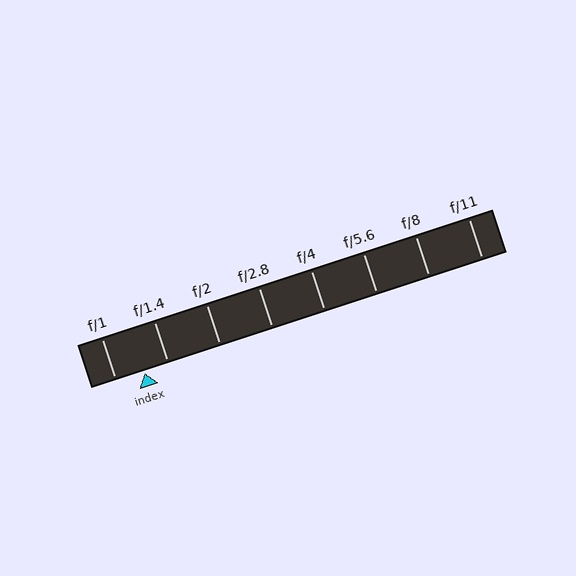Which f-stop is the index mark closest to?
The index mark is closest to f/1.4.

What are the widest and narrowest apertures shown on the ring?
The widest aperture shown is f/1 and the narrowest is f/11.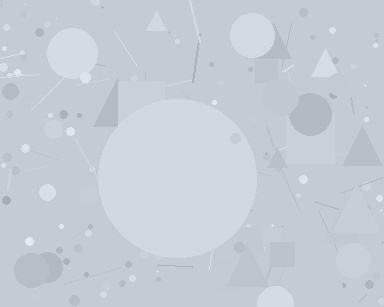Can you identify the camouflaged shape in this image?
The camouflaged shape is a circle.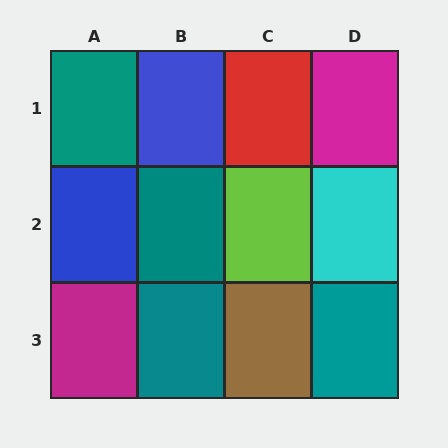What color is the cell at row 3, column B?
Teal.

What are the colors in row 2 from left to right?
Blue, teal, lime, cyan.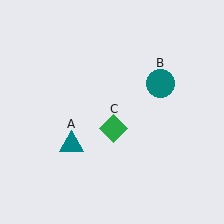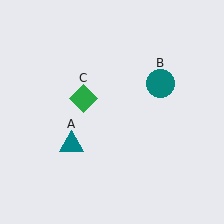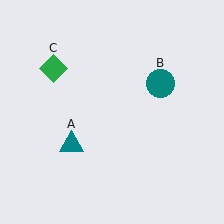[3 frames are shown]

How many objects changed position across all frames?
1 object changed position: green diamond (object C).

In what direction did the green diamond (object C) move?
The green diamond (object C) moved up and to the left.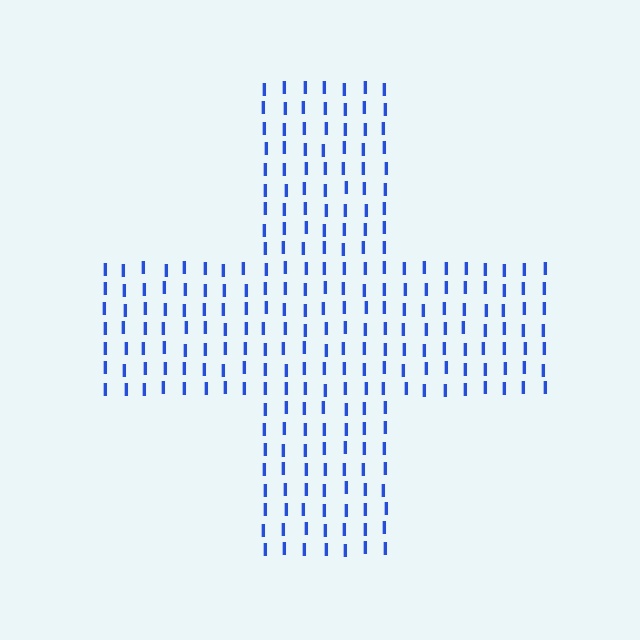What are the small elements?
The small elements are letter I's.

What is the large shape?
The large shape is a cross.